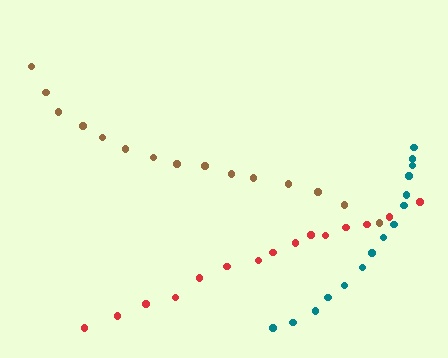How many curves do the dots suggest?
There are 3 distinct paths.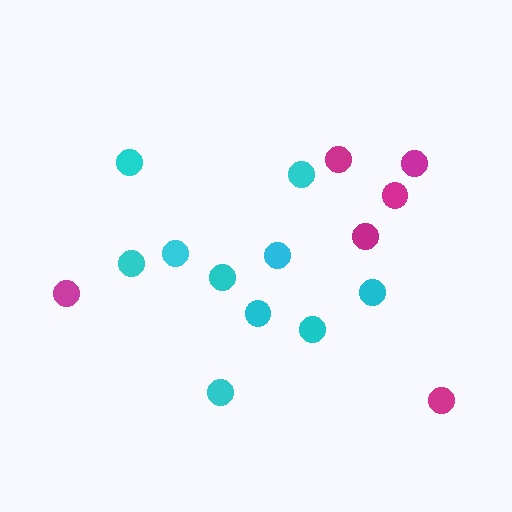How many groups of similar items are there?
There are 2 groups: one group of magenta circles (6) and one group of cyan circles (10).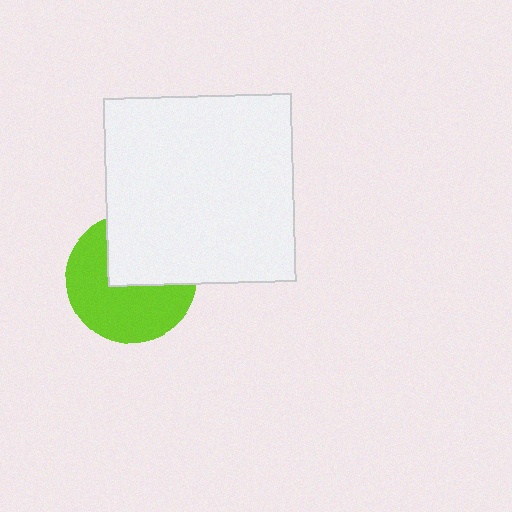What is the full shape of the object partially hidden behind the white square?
The partially hidden object is a lime circle.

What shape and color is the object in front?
The object in front is a white square.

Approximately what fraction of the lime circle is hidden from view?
Roughly 42% of the lime circle is hidden behind the white square.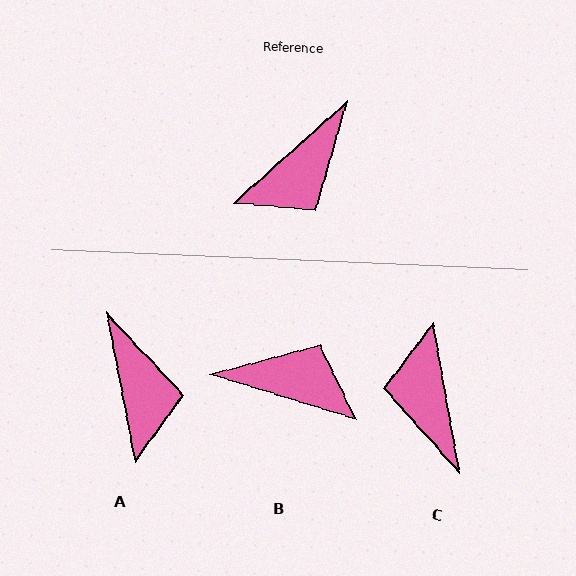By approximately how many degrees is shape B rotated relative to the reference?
Approximately 121 degrees counter-clockwise.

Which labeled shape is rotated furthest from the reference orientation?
C, about 122 degrees away.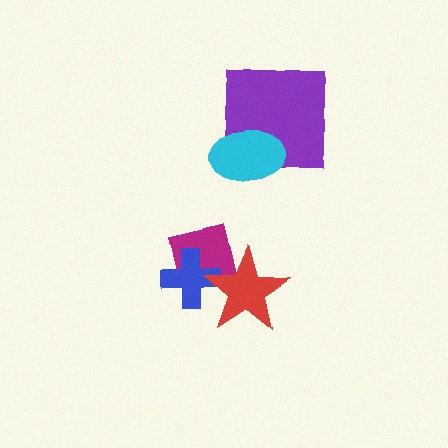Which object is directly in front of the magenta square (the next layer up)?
The blue cross is directly in front of the magenta square.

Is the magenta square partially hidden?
Yes, it is partially covered by another shape.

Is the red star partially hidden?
No, no other shape covers it.